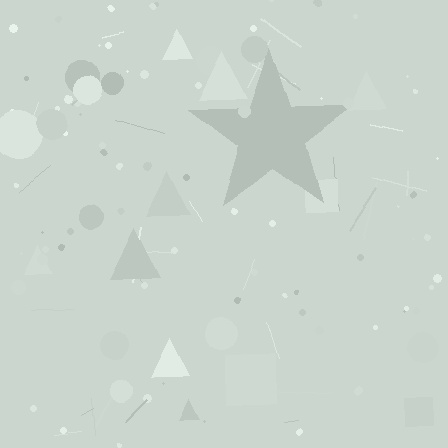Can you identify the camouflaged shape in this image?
The camouflaged shape is a star.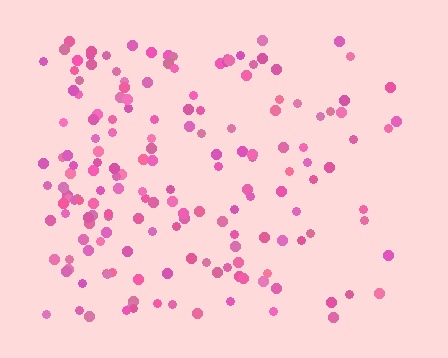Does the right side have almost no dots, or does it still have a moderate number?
Still a moderate number, just noticeably fewer than the left.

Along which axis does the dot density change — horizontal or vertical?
Horizontal.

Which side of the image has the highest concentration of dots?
The left.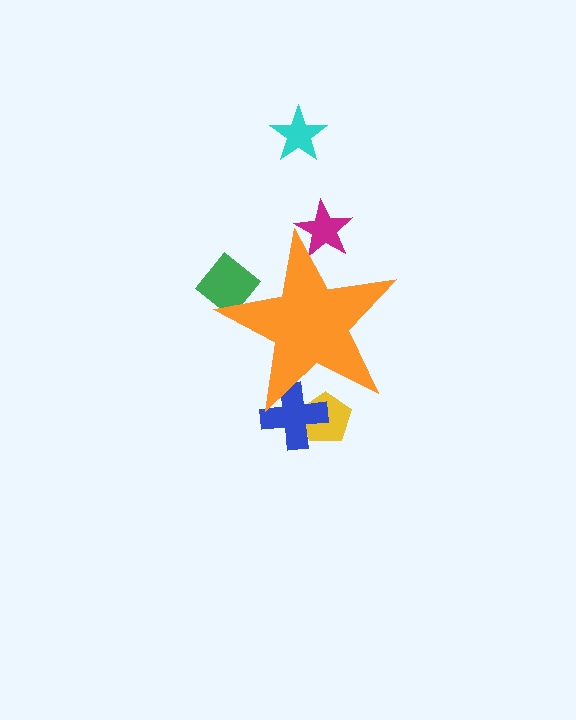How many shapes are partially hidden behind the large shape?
4 shapes are partially hidden.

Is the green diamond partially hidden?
Yes, the green diamond is partially hidden behind the orange star.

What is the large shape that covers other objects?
An orange star.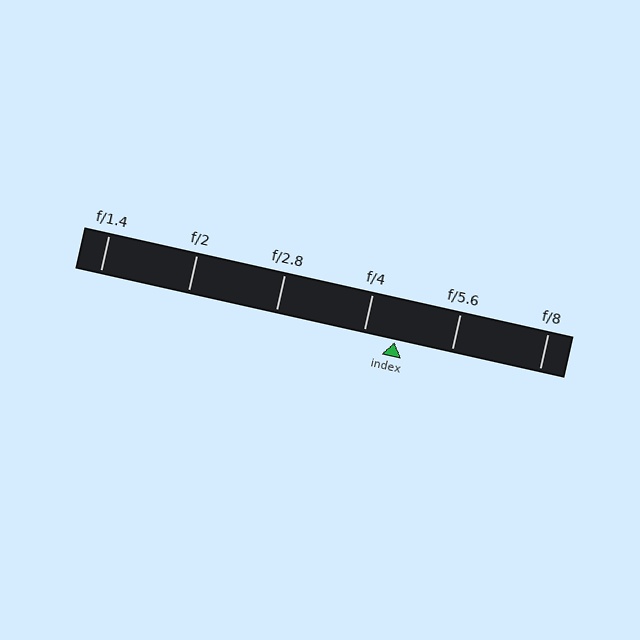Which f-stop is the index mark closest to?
The index mark is closest to f/4.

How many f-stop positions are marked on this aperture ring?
There are 6 f-stop positions marked.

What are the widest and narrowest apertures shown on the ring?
The widest aperture shown is f/1.4 and the narrowest is f/8.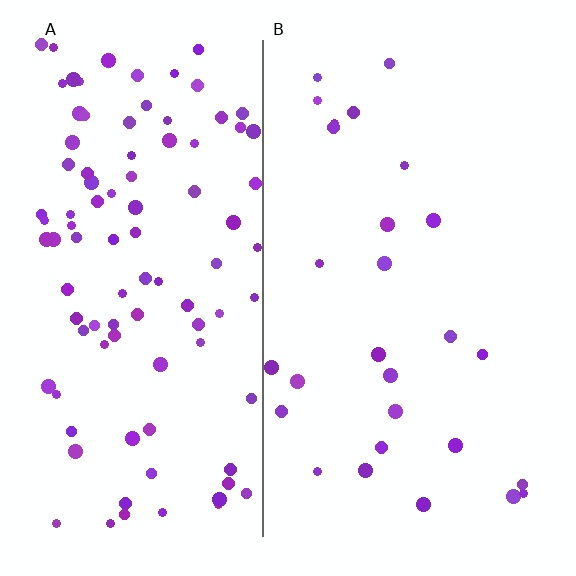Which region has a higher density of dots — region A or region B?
A (the left).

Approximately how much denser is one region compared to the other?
Approximately 3.6× — region A over region B.